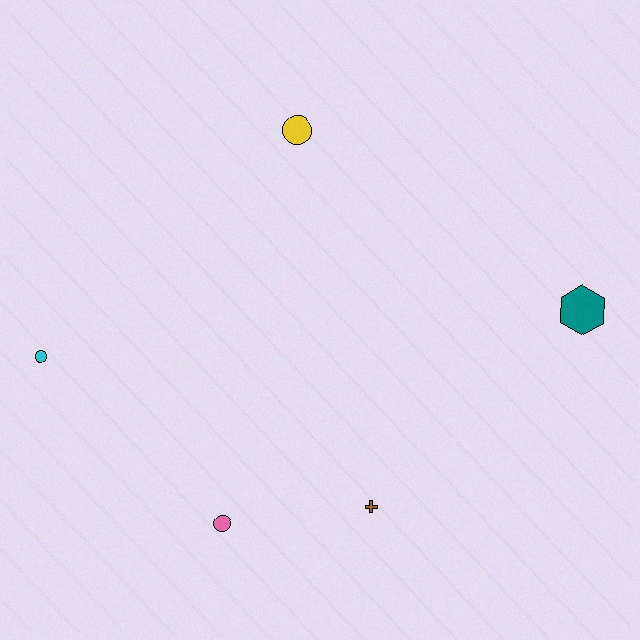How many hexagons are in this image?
There is 1 hexagon.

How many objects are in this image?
There are 5 objects.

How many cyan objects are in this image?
There is 1 cyan object.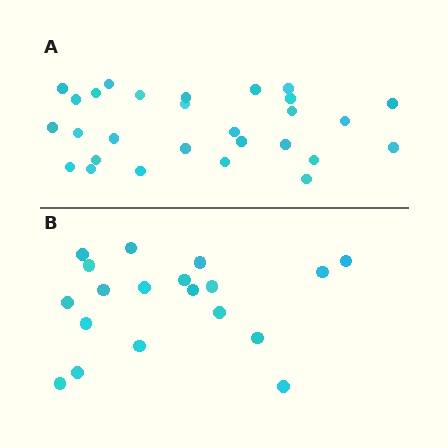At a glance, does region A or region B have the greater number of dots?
Region A (the top region) has more dots.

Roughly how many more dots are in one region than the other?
Region A has roughly 8 or so more dots than region B.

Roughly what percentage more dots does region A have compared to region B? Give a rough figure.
About 45% more.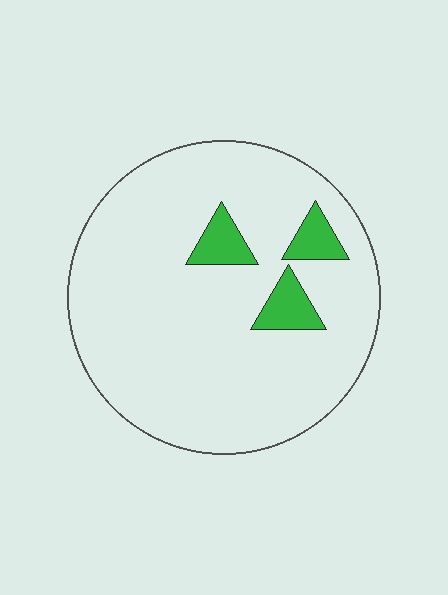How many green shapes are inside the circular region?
3.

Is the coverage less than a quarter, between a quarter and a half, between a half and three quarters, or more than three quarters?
Less than a quarter.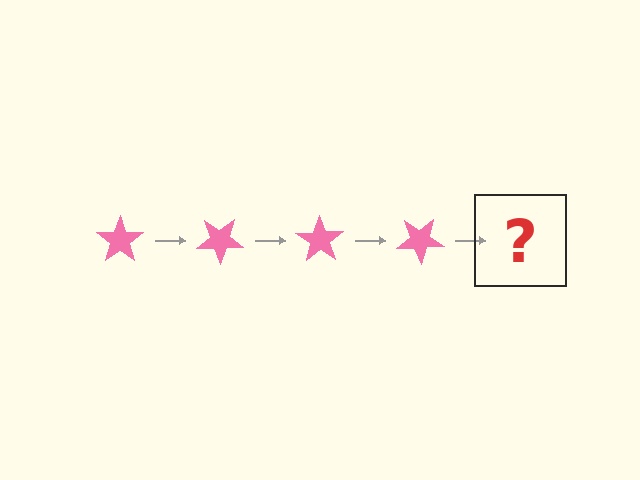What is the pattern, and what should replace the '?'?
The pattern is that the star rotates 35 degrees each step. The '?' should be a pink star rotated 140 degrees.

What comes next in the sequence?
The next element should be a pink star rotated 140 degrees.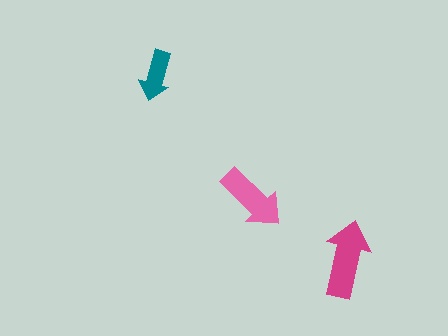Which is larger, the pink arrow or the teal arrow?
The pink one.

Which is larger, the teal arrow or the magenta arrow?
The magenta one.